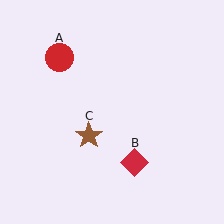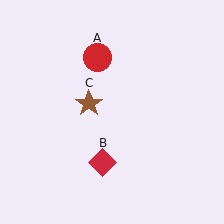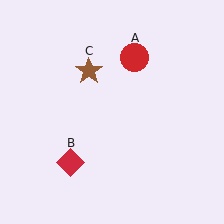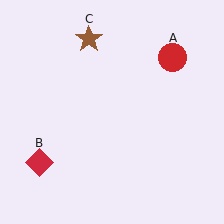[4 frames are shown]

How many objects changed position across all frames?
3 objects changed position: red circle (object A), red diamond (object B), brown star (object C).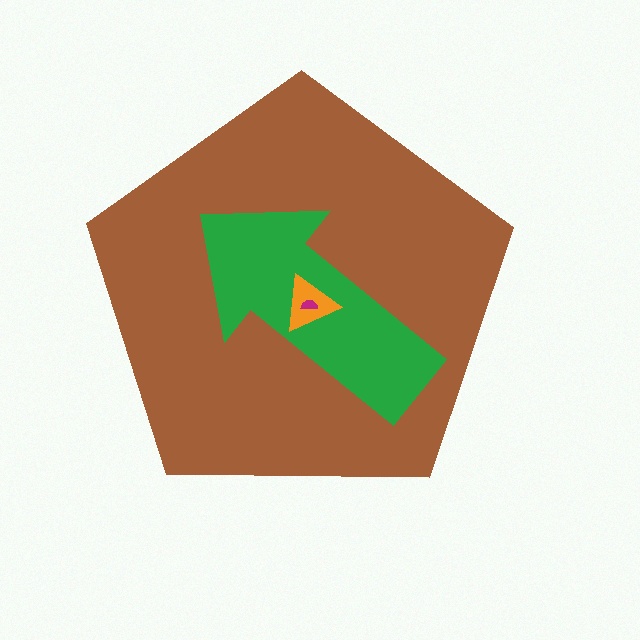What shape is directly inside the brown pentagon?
The green arrow.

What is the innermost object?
The magenta semicircle.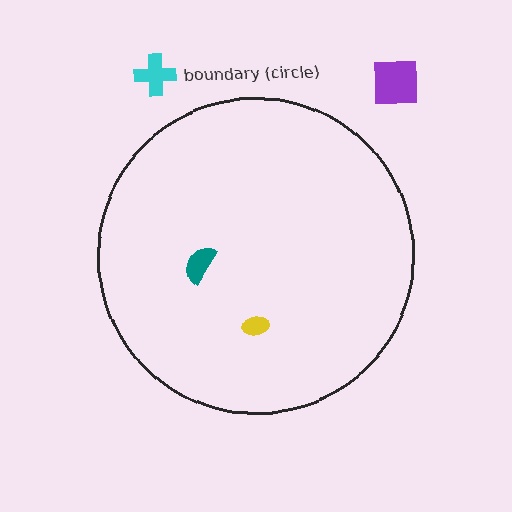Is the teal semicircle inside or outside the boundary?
Inside.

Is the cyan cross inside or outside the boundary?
Outside.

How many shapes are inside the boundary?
2 inside, 2 outside.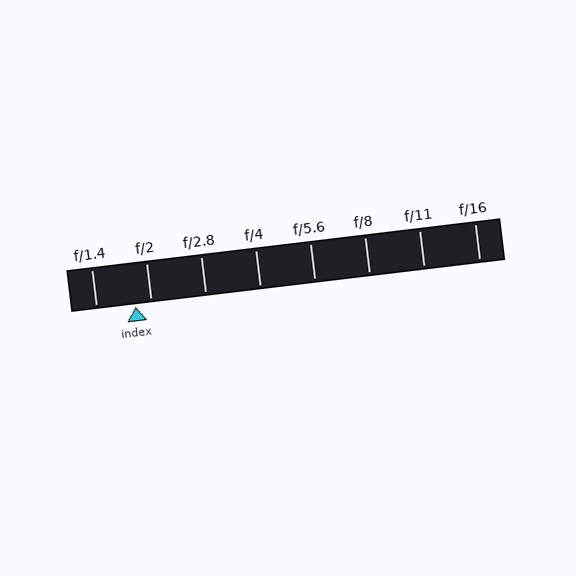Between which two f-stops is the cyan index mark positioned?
The index mark is between f/1.4 and f/2.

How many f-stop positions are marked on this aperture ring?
There are 8 f-stop positions marked.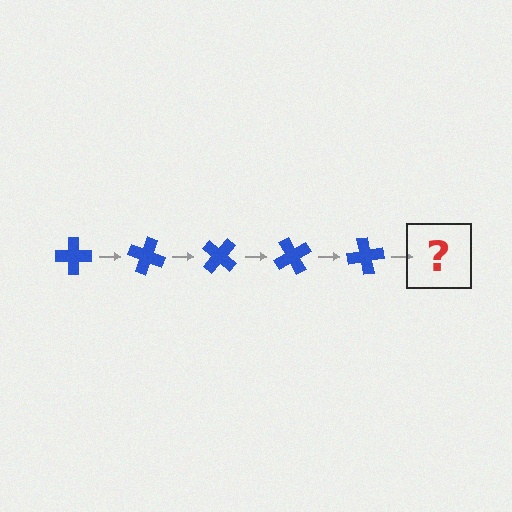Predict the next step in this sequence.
The next step is a blue cross rotated 100 degrees.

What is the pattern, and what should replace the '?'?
The pattern is that the cross rotates 20 degrees each step. The '?' should be a blue cross rotated 100 degrees.